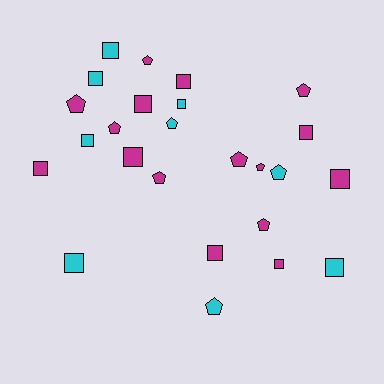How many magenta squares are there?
There are 8 magenta squares.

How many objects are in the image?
There are 25 objects.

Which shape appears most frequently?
Square, with 14 objects.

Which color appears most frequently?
Magenta, with 16 objects.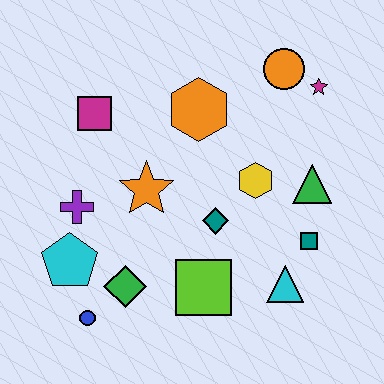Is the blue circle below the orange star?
Yes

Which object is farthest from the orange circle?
The blue circle is farthest from the orange circle.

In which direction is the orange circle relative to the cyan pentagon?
The orange circle is to the right of the cyan pentagon.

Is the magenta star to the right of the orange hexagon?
Yes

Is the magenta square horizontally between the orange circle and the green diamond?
No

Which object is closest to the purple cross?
The cyan pentagon is closest to the purple cross.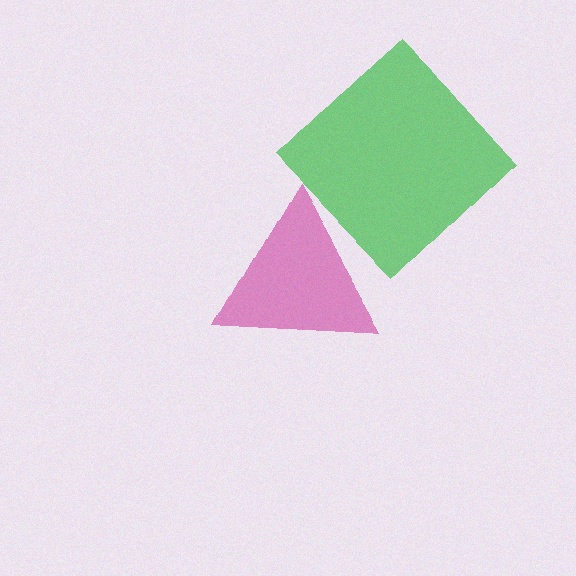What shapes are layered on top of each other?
The layered shapes are: a green diamond, a magenta triangle.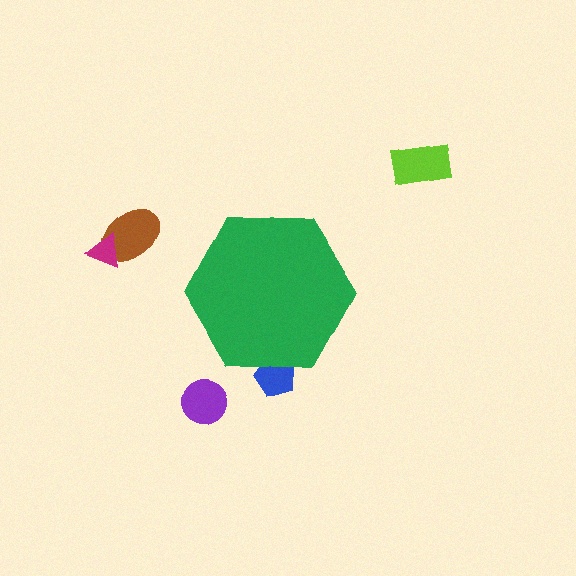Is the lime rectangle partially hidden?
No, the lime rectangle is fully visible.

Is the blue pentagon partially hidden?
Yes, the blue pentagon is partially hidden behind the green hexagon.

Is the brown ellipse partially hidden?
No, the brown ellipse is fully visible.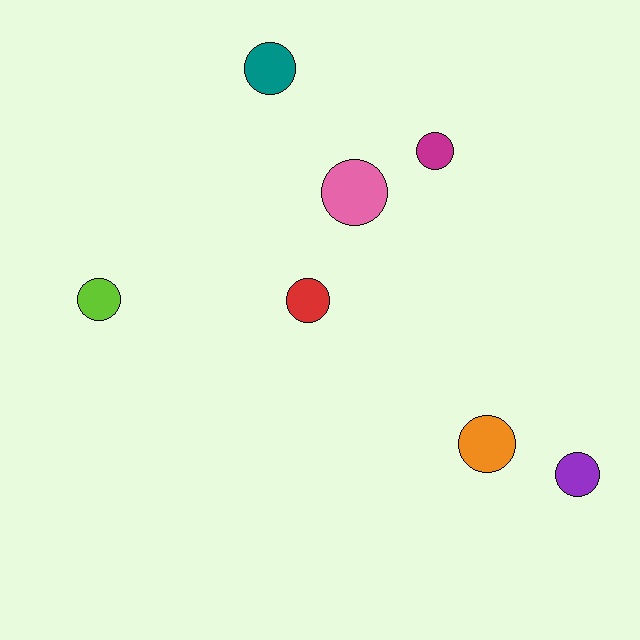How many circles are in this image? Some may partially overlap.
There are 7 circles.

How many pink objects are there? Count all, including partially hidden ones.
There is 1 pink object.